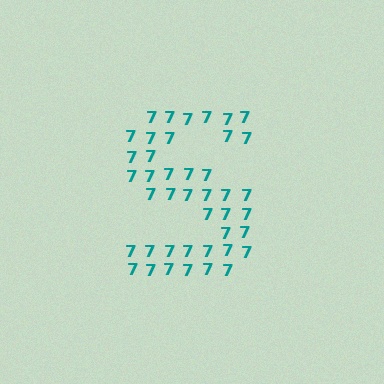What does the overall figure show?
The overall figure shows the letter S.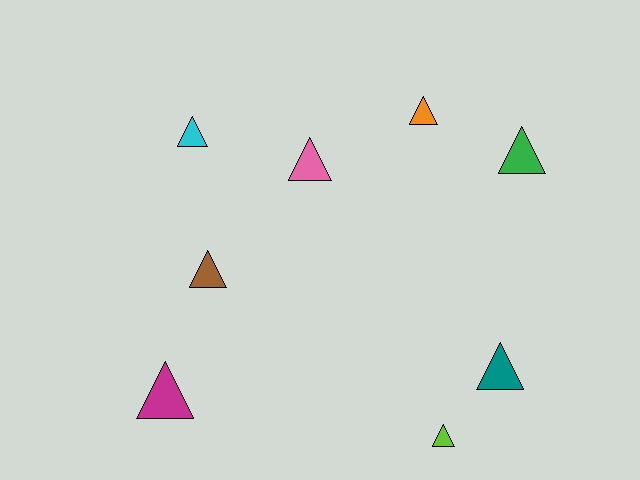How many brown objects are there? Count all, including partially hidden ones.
There is 1 brown object.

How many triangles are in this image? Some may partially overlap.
There are 8 triangles.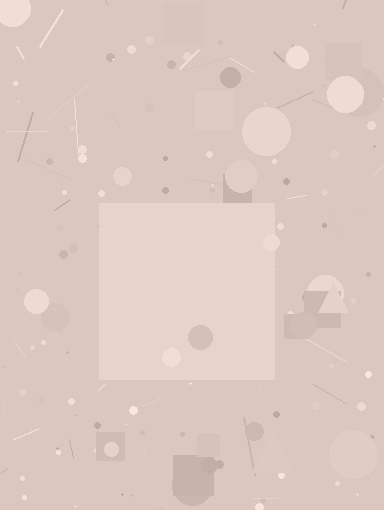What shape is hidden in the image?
A square is hidden in the image.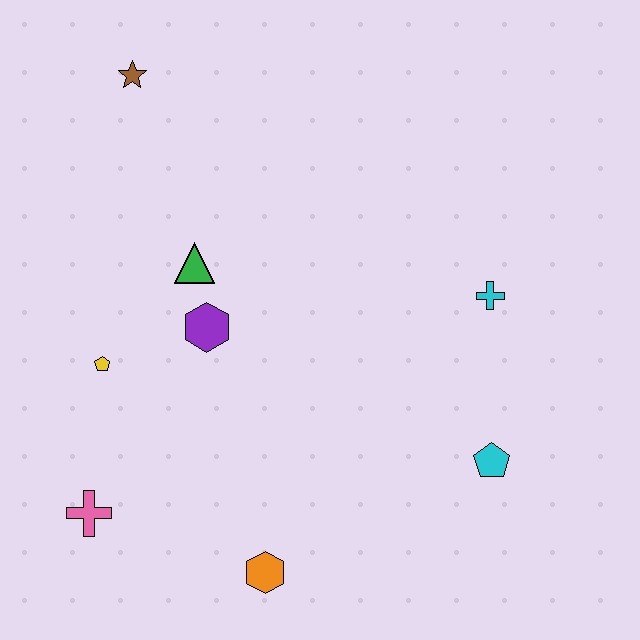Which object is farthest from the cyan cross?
The pink cross is farthest from the cyan cross.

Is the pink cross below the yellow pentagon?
Yes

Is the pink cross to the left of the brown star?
Yes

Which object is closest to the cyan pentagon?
The cyan cross is closest to the cyan pentagon.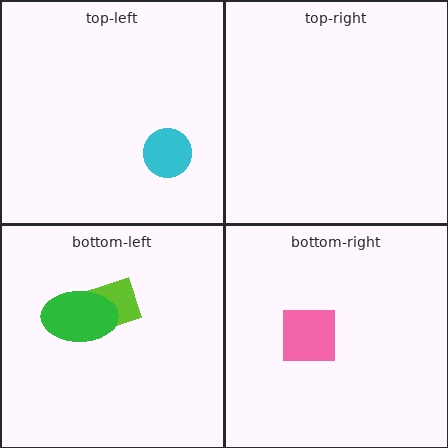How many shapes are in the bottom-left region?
2.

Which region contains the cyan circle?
The top-left region.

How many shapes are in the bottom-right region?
1.